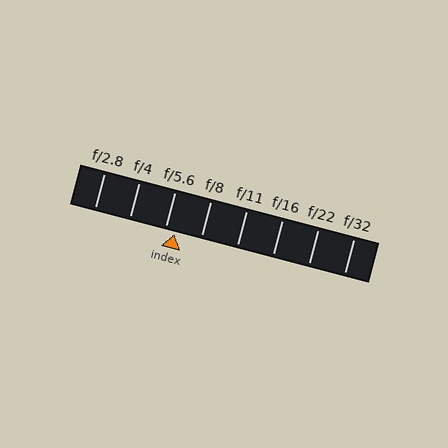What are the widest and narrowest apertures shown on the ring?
The widest aperture shown is f/2.8 and the narrowest is f/32.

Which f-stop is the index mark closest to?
The index mark is closest to f/5.6.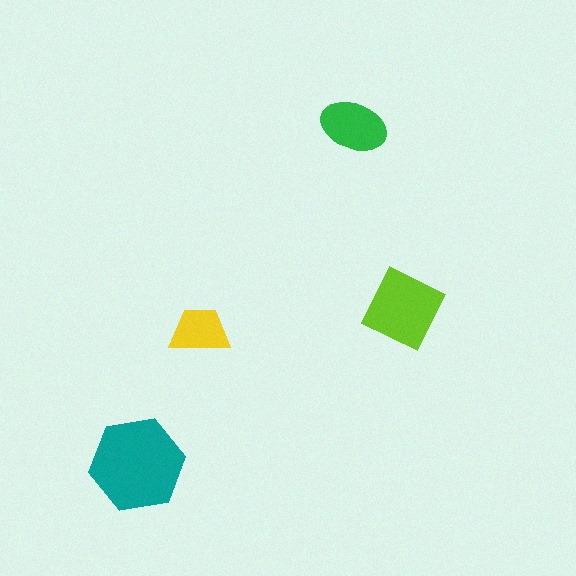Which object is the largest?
The teal hexagon.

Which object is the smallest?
The yellow trapezoid.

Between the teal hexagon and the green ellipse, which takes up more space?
The teal hexagon.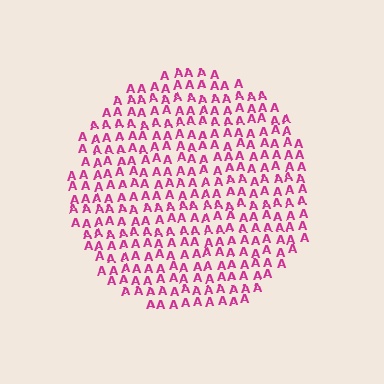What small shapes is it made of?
It is made of small letter A's.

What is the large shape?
The large shape is a circle.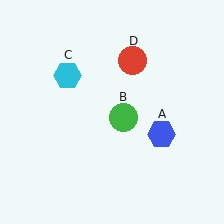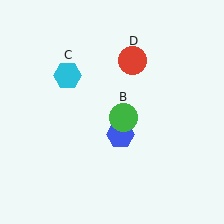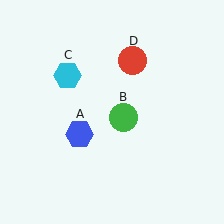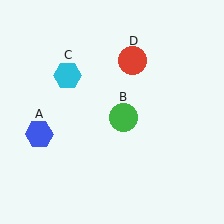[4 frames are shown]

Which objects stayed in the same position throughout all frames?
Green circle (object B) and cyan hexagon (object C) and red circle (object D) remained stationary.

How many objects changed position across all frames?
1 object changed position: blue hexagon (object A).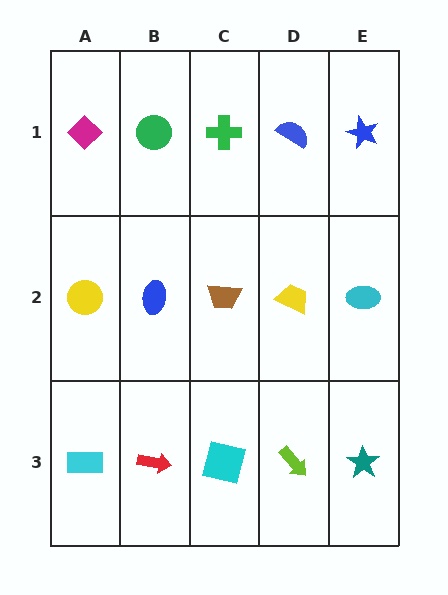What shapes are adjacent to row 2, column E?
A blue star (row 1, column E), a teal star (row 3, column E), a yellow trapezoid (row 2, column D).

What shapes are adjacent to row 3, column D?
A yellow trapezoid (row 2, column D), a cyan square (row 3, column C), a teal star (row 3, column E).